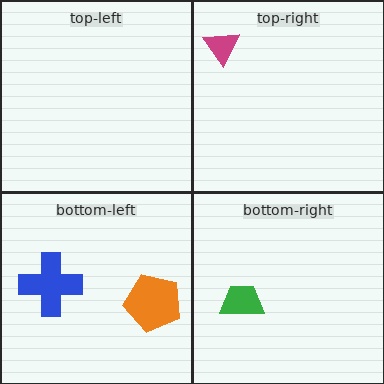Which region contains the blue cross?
The bottom-left region.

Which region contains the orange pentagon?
The bottom-left region.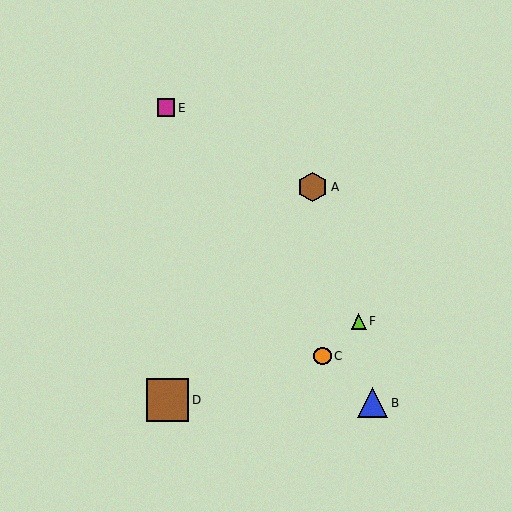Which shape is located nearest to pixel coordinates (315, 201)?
The brown hexagon (labeled A) at (313, 187) is nearest to that location.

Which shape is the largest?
The brown square (labeled D) is the largest.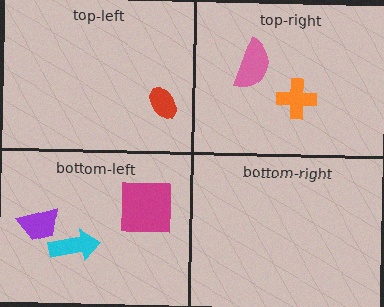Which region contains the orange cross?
The top-right region.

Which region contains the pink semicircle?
The top-right region.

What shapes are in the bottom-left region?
The purple trapezoid, the magenta square, the cyan arrow.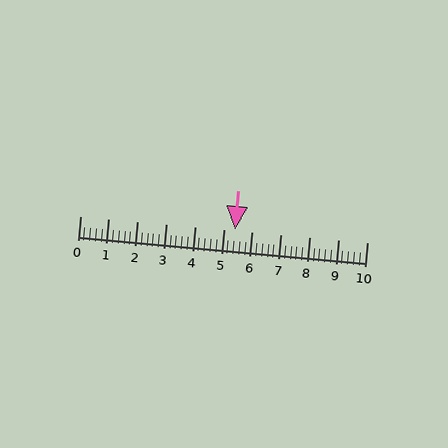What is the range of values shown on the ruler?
The ruler shows values from 0 to 10.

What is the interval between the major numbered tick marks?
The major tick marks are spaced 1 units apart.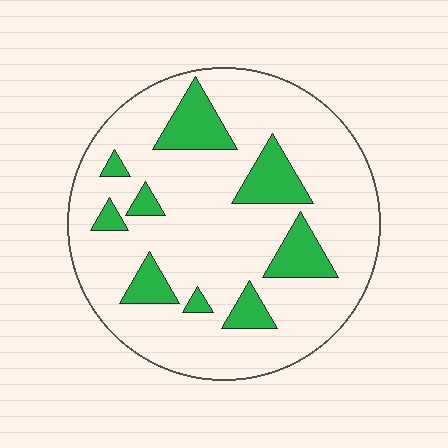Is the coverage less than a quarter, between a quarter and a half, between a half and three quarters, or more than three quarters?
Less than a quarter.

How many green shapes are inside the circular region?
9.